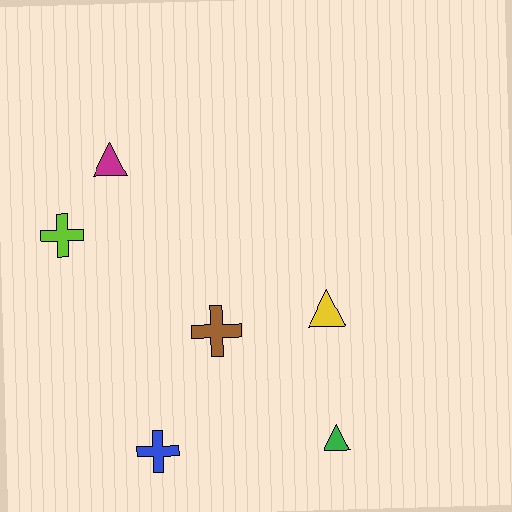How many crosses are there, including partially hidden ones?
There are 3 crosses.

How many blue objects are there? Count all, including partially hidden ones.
There is 1 blue object.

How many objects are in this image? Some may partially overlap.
There are 6 objects.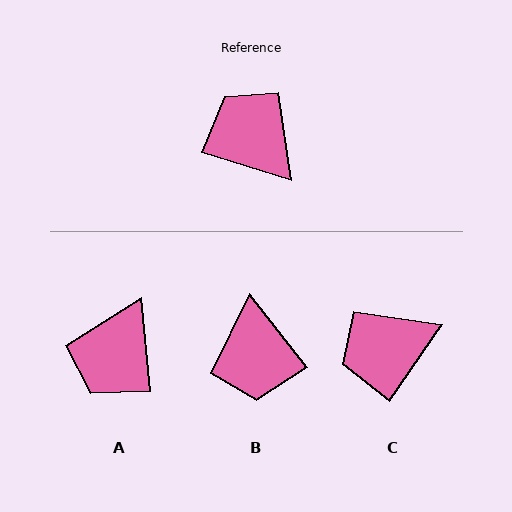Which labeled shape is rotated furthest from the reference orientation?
B, about 145 degrees away.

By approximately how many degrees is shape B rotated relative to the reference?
Approximately 145 degrees counter-clockwise.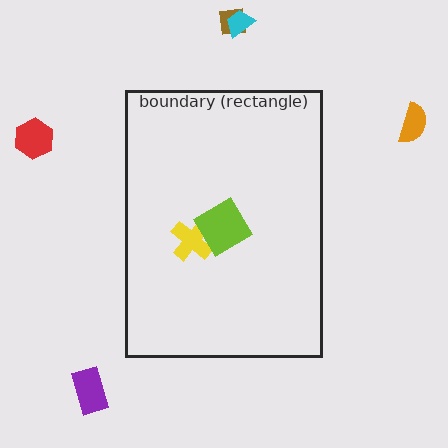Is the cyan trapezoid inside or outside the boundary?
Outside.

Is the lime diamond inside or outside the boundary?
Inside.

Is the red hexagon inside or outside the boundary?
Outside.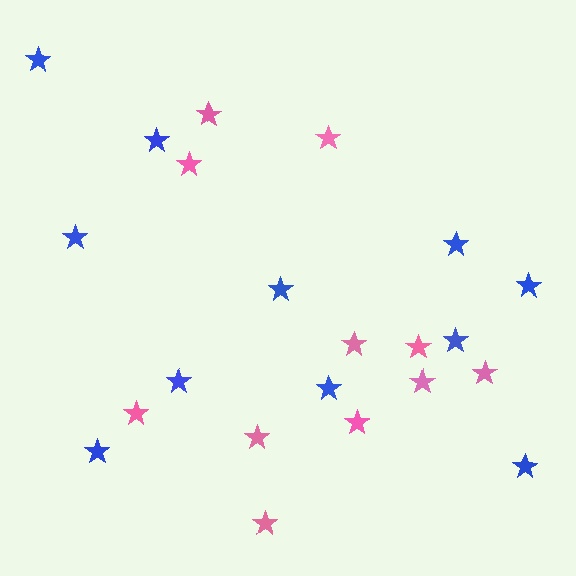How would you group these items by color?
There are 2 groups: one group of pink stars (11) and one group of blue stars (11).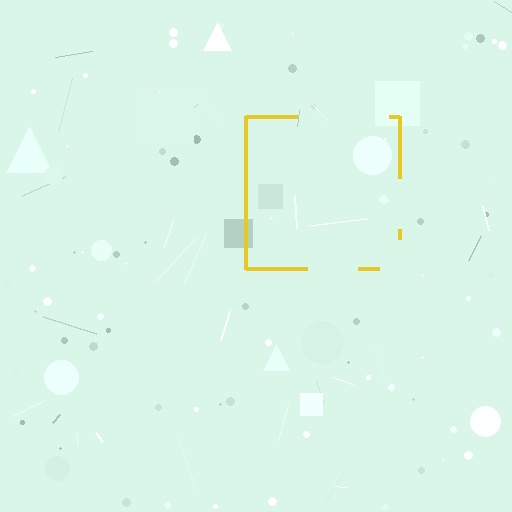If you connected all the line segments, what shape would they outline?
They would outline a square.